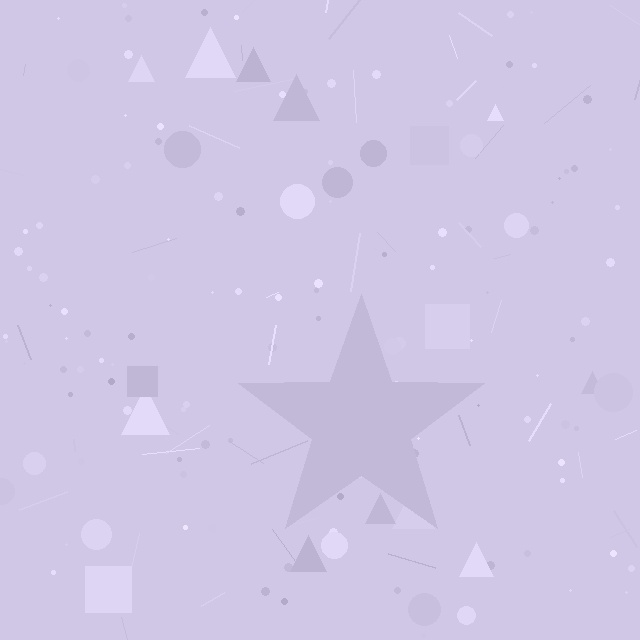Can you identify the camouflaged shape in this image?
The camouflaged shape is a star.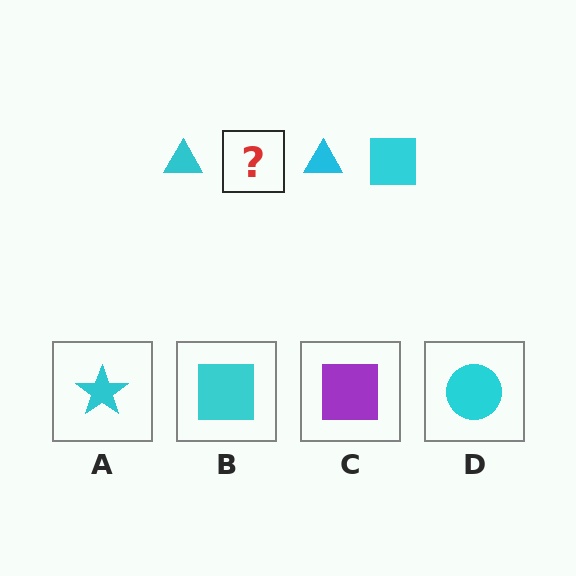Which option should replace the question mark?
Option B.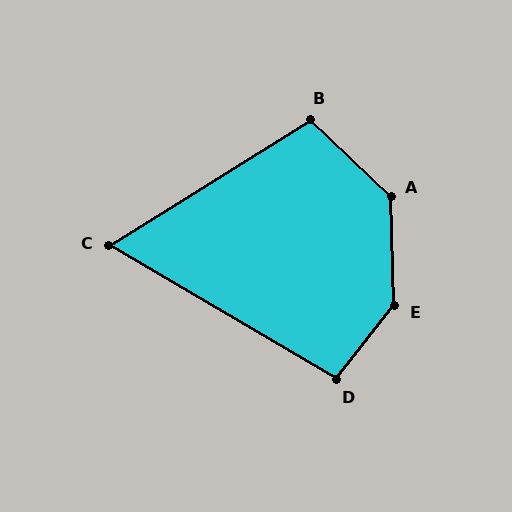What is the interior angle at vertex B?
Approximately 104 degrees (obtuse).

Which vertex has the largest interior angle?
E, at approximately 140 degrees.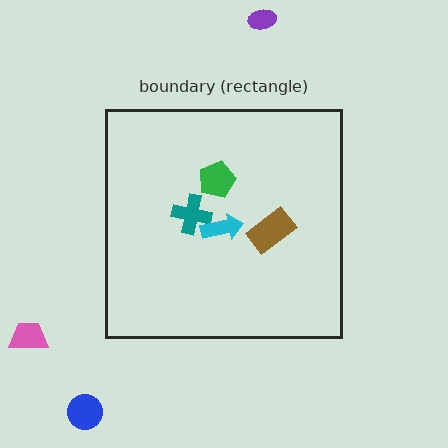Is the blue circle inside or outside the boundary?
Outside.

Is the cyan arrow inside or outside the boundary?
Inside.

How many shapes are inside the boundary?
4 inside, 3 outside.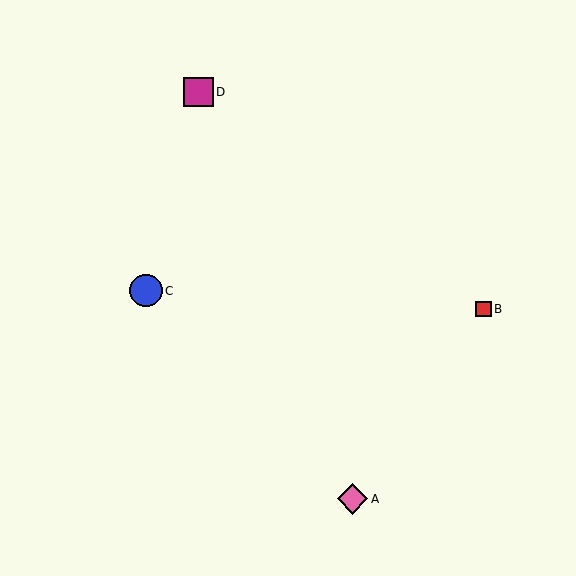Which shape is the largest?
The blue circle (labeled C) is the largest.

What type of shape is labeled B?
Shape B is a red square.